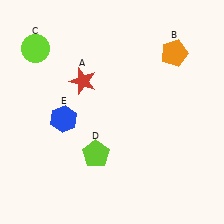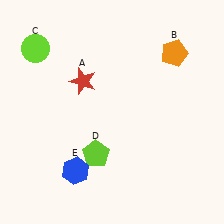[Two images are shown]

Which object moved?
The blue hexagon (E) moved down.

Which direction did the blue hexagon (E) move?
The blue hexagon (E) moved down.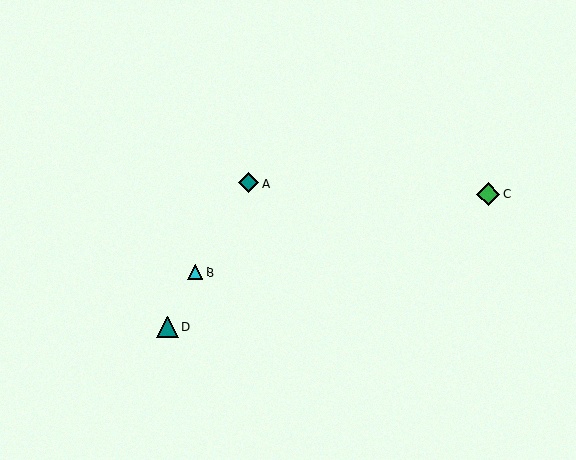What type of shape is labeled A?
Shape A is a teal diamond.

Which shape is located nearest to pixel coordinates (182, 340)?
The teal triangle (labeled D) at (167, 327) is nearest to that location.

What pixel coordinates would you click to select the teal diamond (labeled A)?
Click at (248, 183) to select the teal diamond A.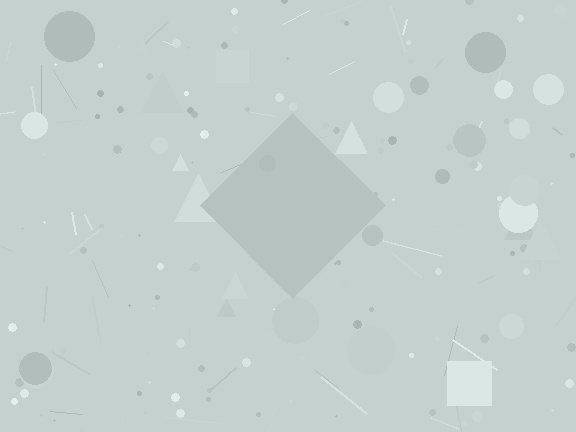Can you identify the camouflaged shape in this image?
The camouflaged shape is a diamond.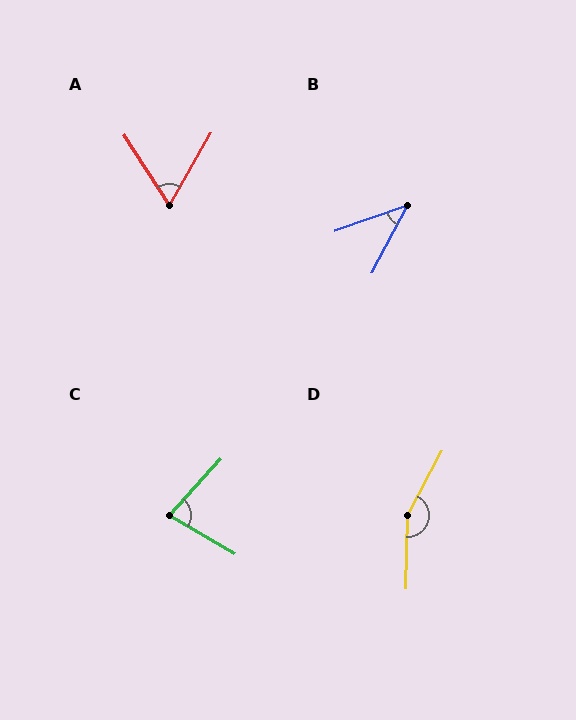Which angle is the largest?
D, at approximately 153 degrees.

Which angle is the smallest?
B, at approximately 43 degrees.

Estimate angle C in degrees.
Approximately 78 degrees.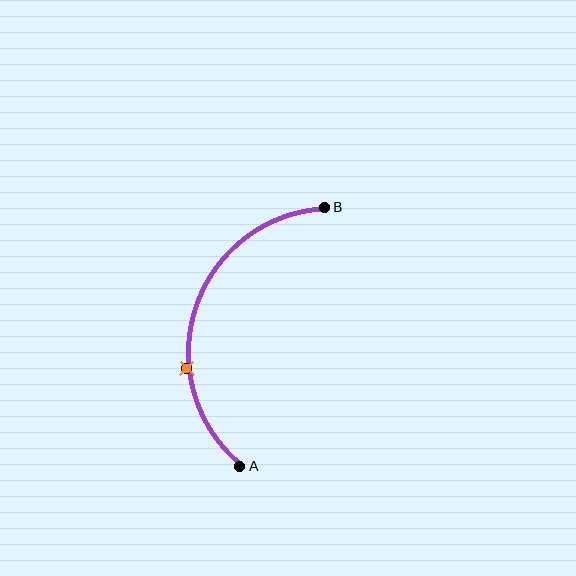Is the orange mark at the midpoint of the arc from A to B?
No. The orange mark lies on the arc but is closer to endpoint A. The arc midpoint would be at the point on the curve equidistant along the arc from both A and B.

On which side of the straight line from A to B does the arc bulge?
The arc bulges to the left of the straight line connecting A and B.